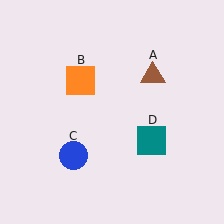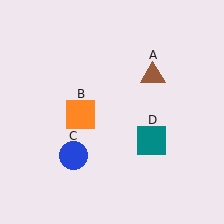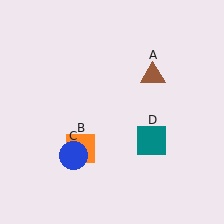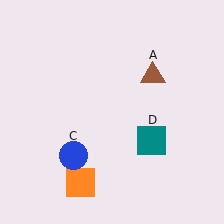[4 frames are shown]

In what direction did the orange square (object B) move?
The orange square (object B) moved down.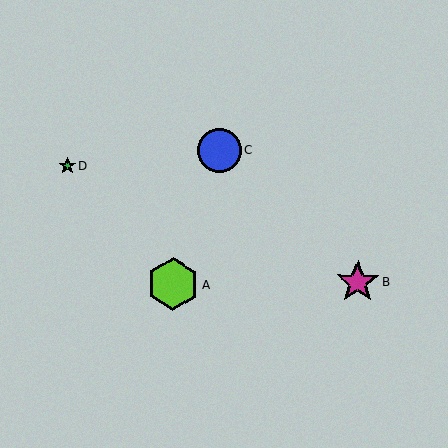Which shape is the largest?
The lime hexagon (labeled A) is the largest.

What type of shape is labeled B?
Shape B is a magenta star.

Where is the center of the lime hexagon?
The center of the lime hexagon is at (173, 284).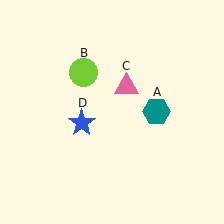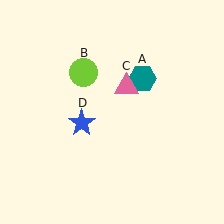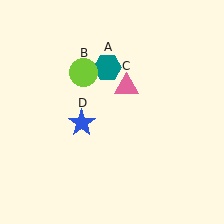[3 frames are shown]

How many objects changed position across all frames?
1 object changed position: teal hexagon (object A).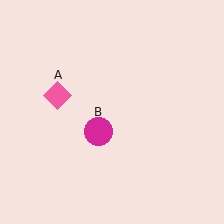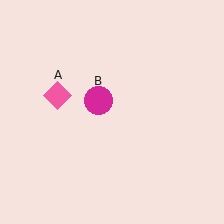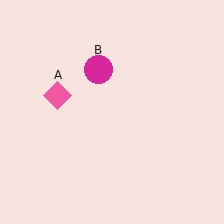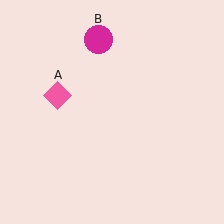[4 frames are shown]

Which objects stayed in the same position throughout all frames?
Pink diamond (object A) remained stationary.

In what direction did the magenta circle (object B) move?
The magenta circle (object B) moved up.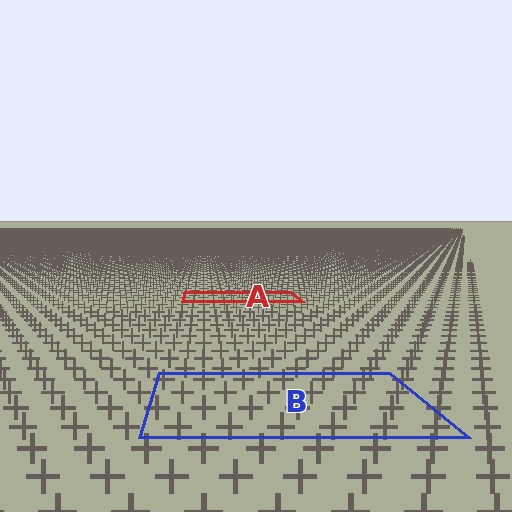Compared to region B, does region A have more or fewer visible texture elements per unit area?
Region A has more texture elements per unit area — they are packed more densely because it is farther away.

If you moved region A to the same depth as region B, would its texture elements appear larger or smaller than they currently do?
They would appear larger. At a closer depth, the same texture elements are projected at a bigger on-screen size.